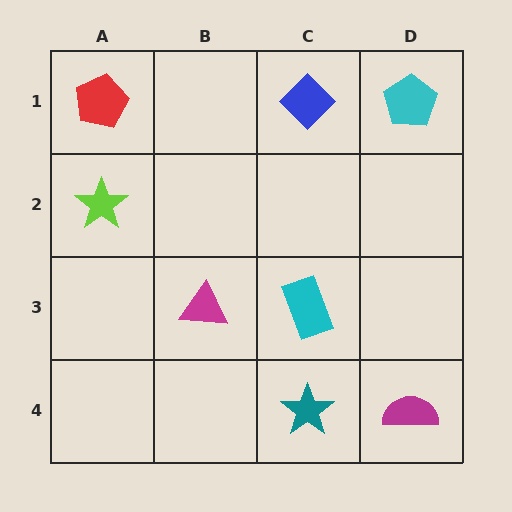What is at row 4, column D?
A magenta semicircle.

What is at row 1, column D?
A cyan pentagon.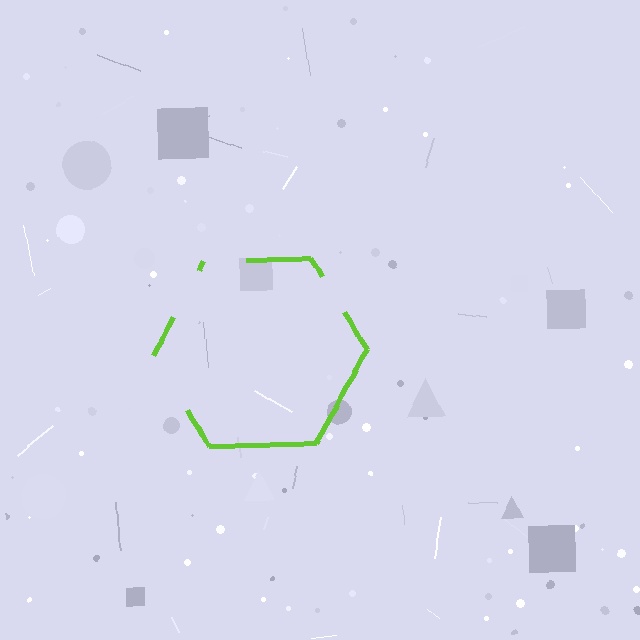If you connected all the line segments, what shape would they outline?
They would outline a hexagon.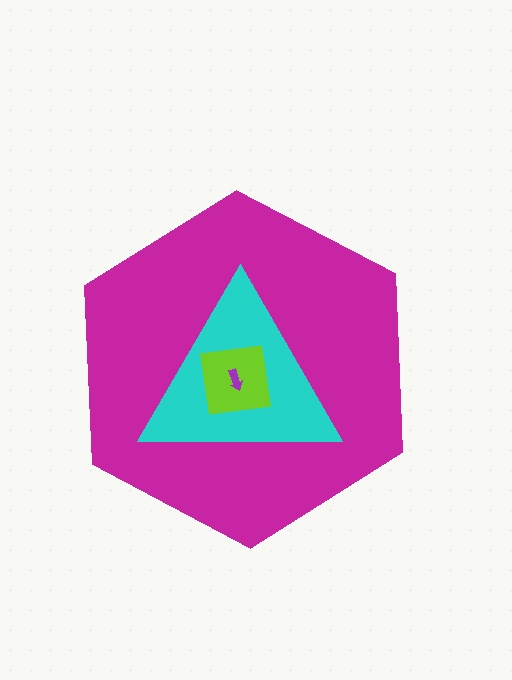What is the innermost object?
The purple arrow.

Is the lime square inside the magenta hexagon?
Yes.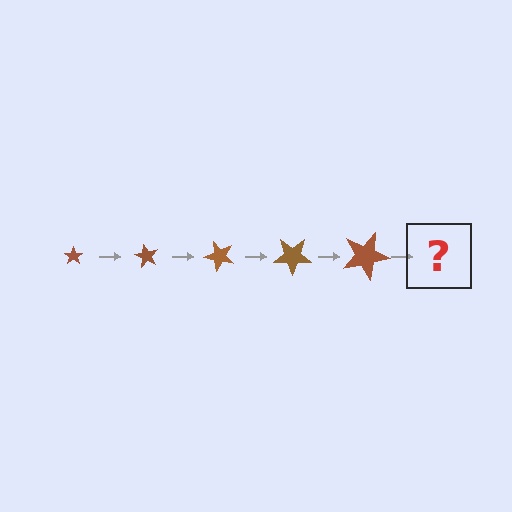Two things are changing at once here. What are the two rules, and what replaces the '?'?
The two rules are that the star grows larger each step and it rotates 60 degrees each step. The '?' should be a star, larger than the previous one and rotated 300 degrees from the start.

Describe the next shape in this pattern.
It should be a star, larger than the previous one and rotated 300 degrees from the start.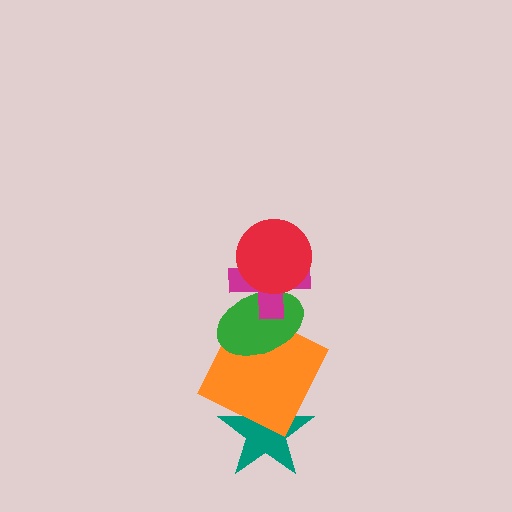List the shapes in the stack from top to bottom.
From top to bottom: the red circle, the magenta cross, the green ellipse, the orange square, the teal star.